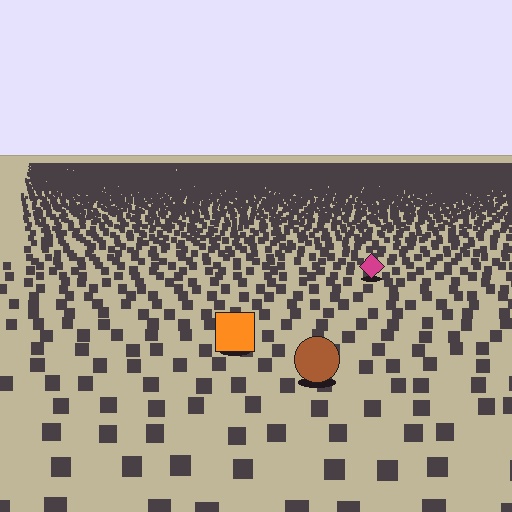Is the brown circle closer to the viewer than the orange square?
Yes. The brown circle is closer — you can tell from the texture gradient: the ground texture is coarser near it.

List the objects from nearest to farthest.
From nearest to farthest: the brown circle, the orange square, the magenta diamond.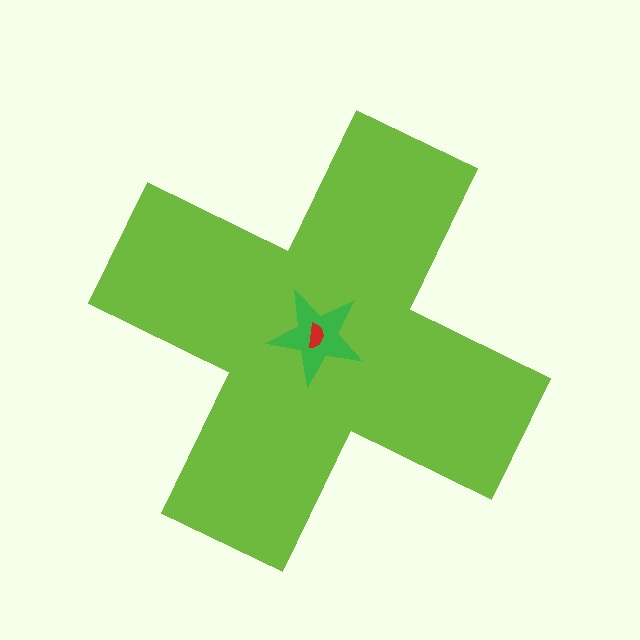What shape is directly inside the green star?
The red semicircle.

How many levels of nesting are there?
3.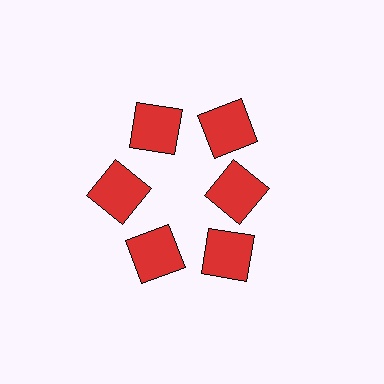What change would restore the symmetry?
The symmetry would be restored by moving it outward, back onto the ring so that all 6 squares sit at equal angles and equal distance from the center.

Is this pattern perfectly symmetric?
No. The 6 red squares are arranged in a ring, but one element near the 3 o'clock position is pulled inward toward the center, breaking the 6-fold rotational symmetry.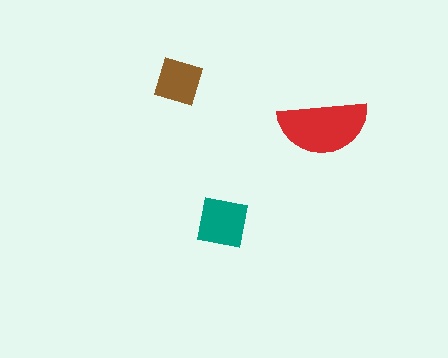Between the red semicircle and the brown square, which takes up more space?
The red semicircle.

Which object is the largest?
The red semicircle.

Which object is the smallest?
The brown square.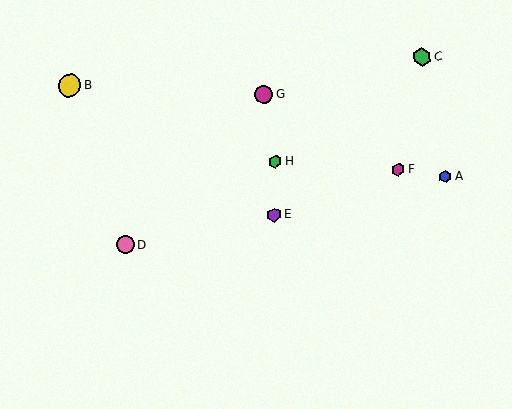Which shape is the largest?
The yellow circle (labeled B) is the largest.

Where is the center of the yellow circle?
The center of the yellow circle is at (70, 85).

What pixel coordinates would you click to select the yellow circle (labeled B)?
Click at (70, 85) to select the yellow circle B.